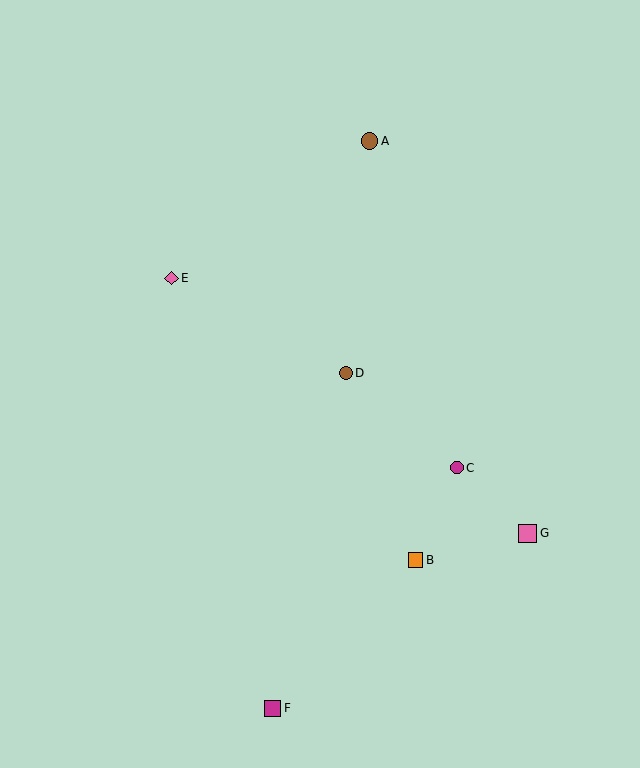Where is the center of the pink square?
The center of the pink square is at (528, 533).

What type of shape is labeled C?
Shape C is a magenta circle.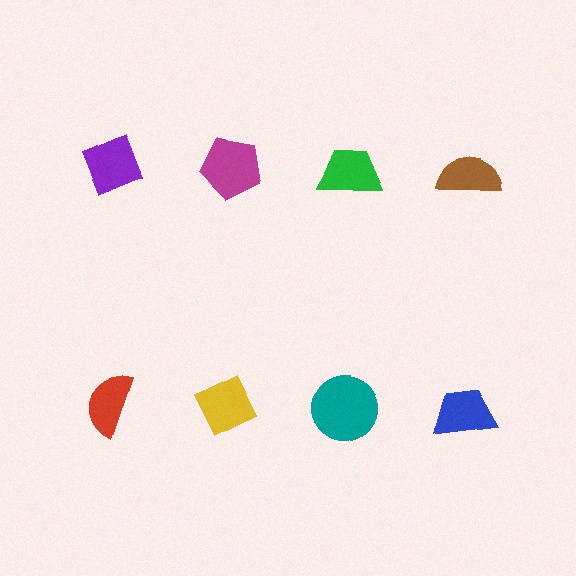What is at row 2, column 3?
A teal circle.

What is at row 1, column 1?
A purple diamond.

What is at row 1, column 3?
A green trapezoid.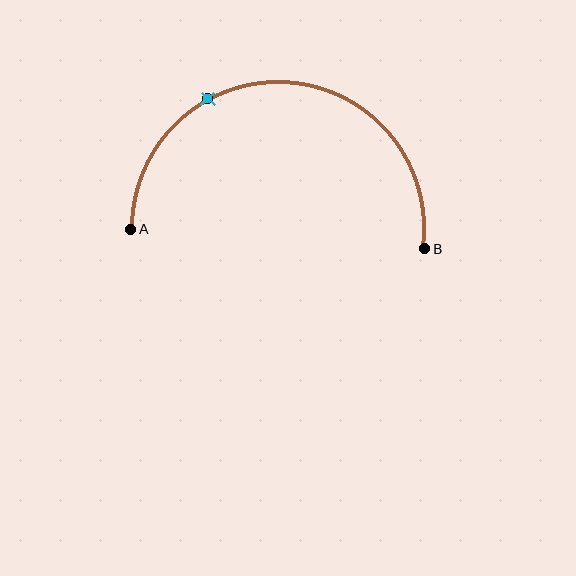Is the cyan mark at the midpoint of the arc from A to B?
No. The cyan mark lies on the arc but is closer to endpoint A. The arc midpoint would be at the point on the curve equidistant along the arc from both A and B.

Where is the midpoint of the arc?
The arc midpoint is the point on the curve farthest from the straight line joining A and B. It sits above that line.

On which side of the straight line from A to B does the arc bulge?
The arc bulges above the straight line connecting A and B.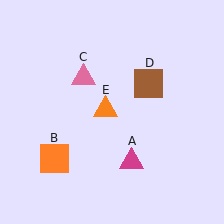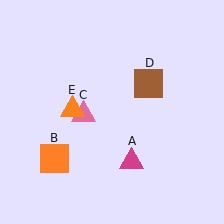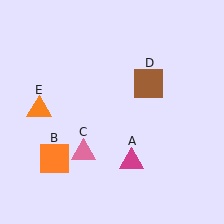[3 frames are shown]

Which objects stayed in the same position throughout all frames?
Magenta triangle (object A) and orange square (object B) and brown square (object D) remained stationary.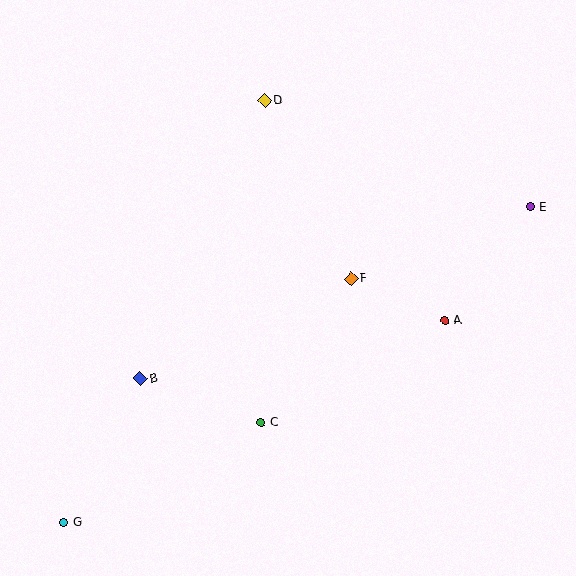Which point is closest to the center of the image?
Point F at (351, 278) is closest to the center.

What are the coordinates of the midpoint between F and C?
The midpoint between F and C is at (306, 350).